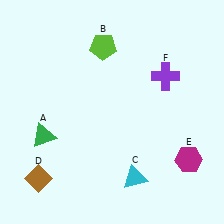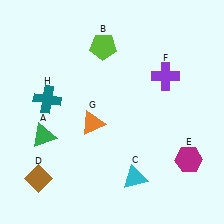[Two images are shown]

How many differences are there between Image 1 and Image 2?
There are 2 differences between the two images.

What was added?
An orange triangle (G), a teal cross (H) were added in Image 2.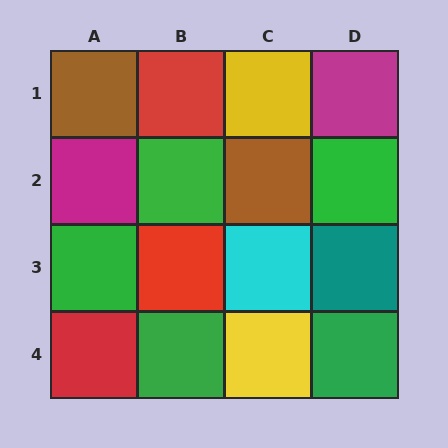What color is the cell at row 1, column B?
Red.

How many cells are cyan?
1 cell is cyan.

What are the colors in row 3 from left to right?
Green, red, cyan, teal.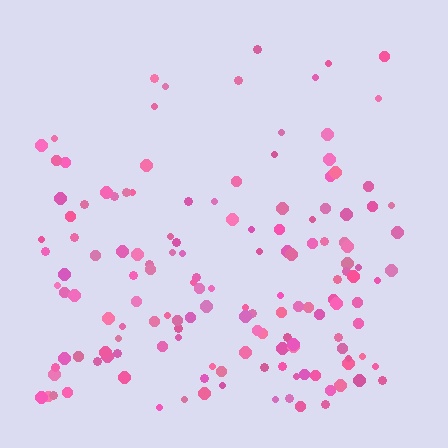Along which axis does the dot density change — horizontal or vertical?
Vertical.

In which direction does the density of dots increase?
From top to bottom, with the bottom side densest.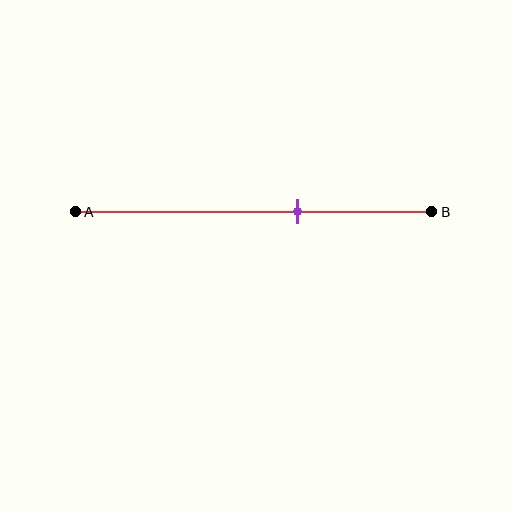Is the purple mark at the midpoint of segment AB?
No, the mark is at about 60% from A, not at the 50% midpoint.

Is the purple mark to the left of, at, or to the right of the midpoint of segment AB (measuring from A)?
The purple mark is to the right of the midpoint of segment AB.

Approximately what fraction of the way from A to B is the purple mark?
The purple mark is approximately 60% of the way from A to B.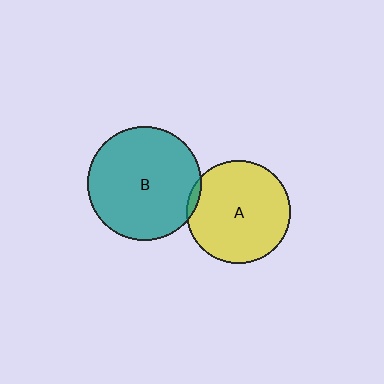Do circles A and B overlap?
Yes.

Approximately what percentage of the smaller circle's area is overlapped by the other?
Approximately 5%.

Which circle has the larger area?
Circle B (teal).